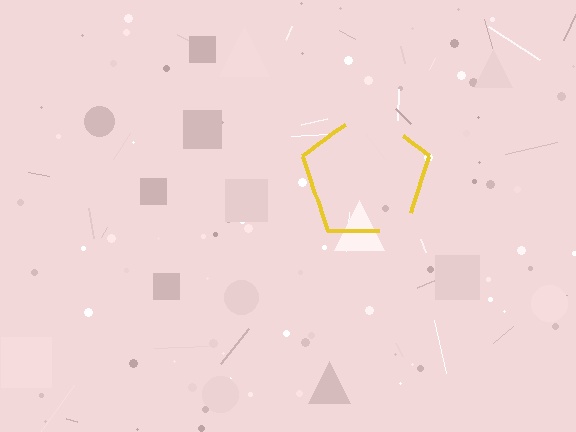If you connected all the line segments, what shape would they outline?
They would outline a pentagon.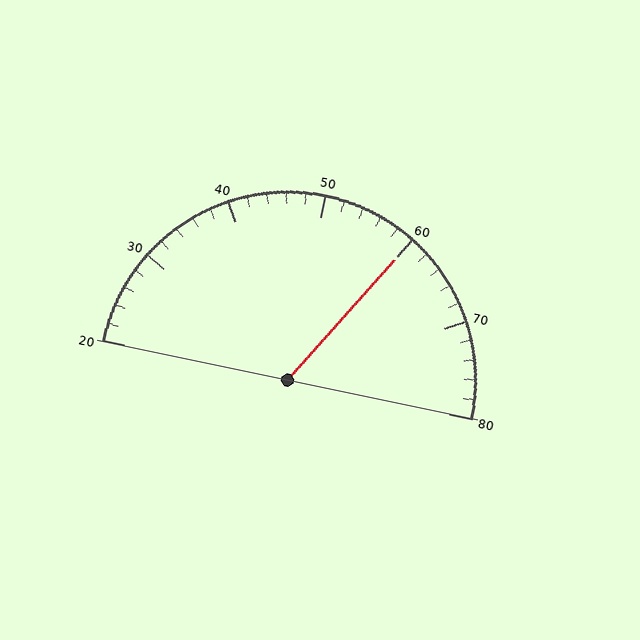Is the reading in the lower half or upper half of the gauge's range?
The reading is in the upper half of the range (20 to 80).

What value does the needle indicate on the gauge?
The needle indicates approximately 60.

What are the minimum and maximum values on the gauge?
The gauge ranges from 20 to 80.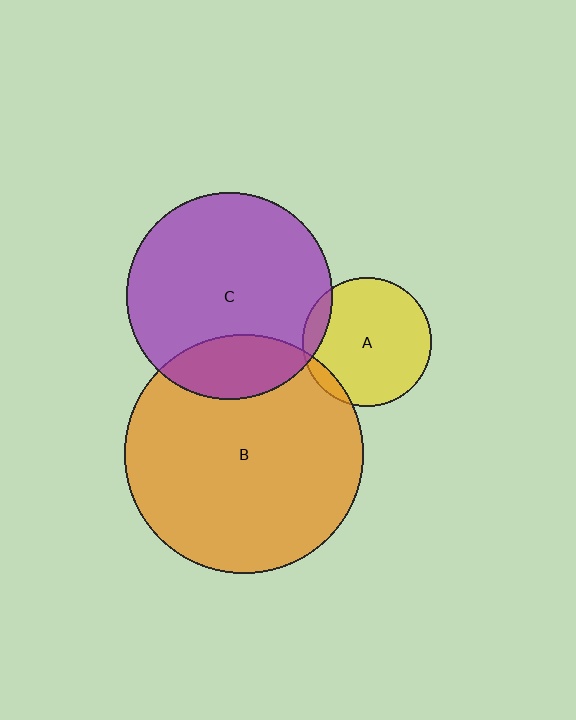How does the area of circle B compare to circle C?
Approximately 1.3 times.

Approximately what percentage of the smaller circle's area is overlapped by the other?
Approximately 5%.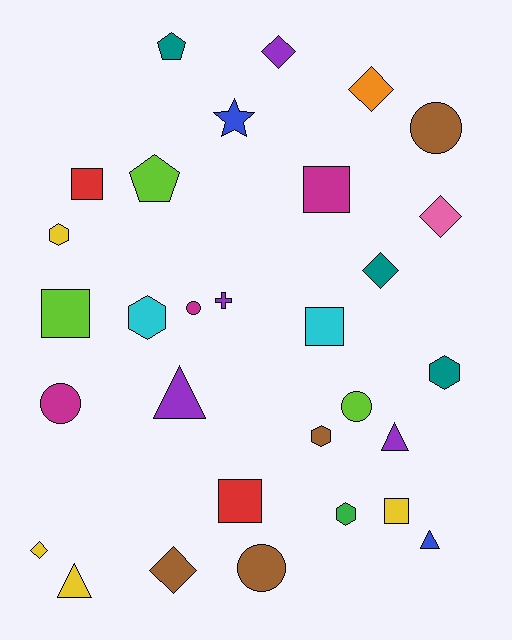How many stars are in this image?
There is 1 star.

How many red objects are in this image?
There are 2 red objects.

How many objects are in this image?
There are 30 objects.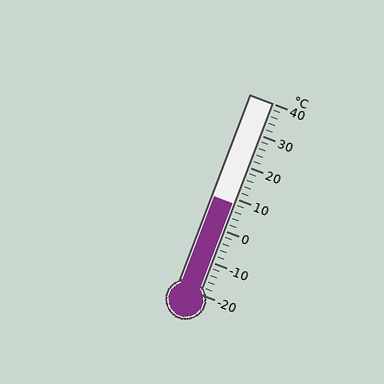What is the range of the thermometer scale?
The thermometer scale ranges from -20°C to 40°C.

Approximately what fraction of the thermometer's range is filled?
The thermometer is filled to approximately 45% of its range.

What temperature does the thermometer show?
The thermometer shows approximately 8°C.